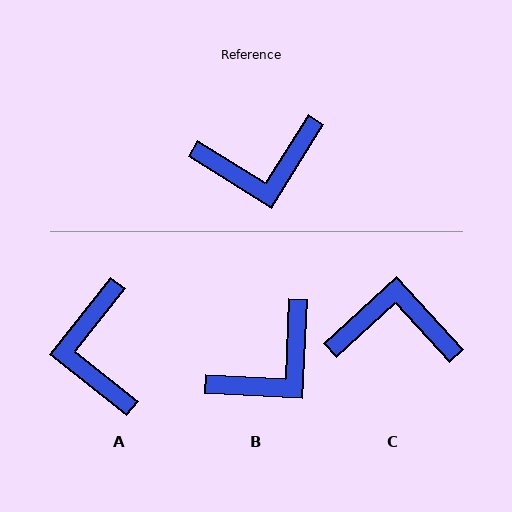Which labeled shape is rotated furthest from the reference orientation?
C, about 164 degrees away.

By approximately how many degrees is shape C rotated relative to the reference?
Approximately 164 degrees counter-clockwise.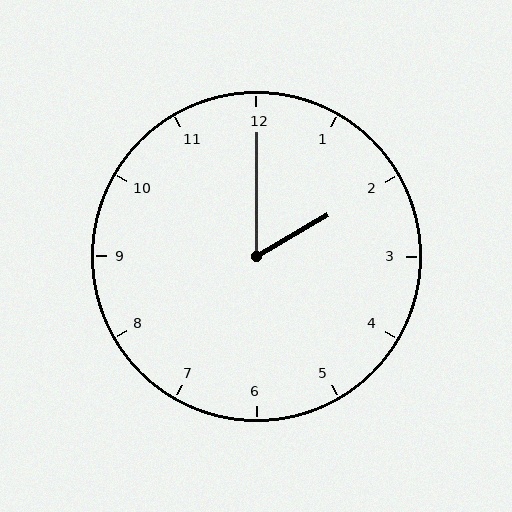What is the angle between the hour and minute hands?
Approximately 60 degrees.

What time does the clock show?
2:00.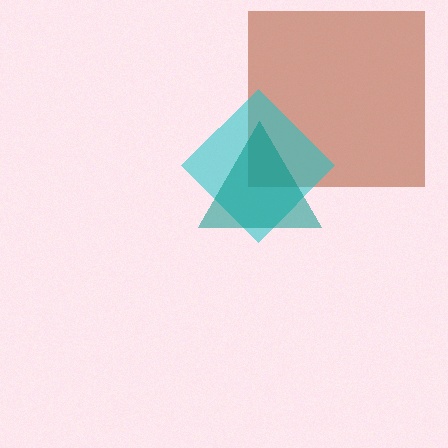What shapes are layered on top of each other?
The layered shapes are: a brown square, a cyan diamond, a teal triangle.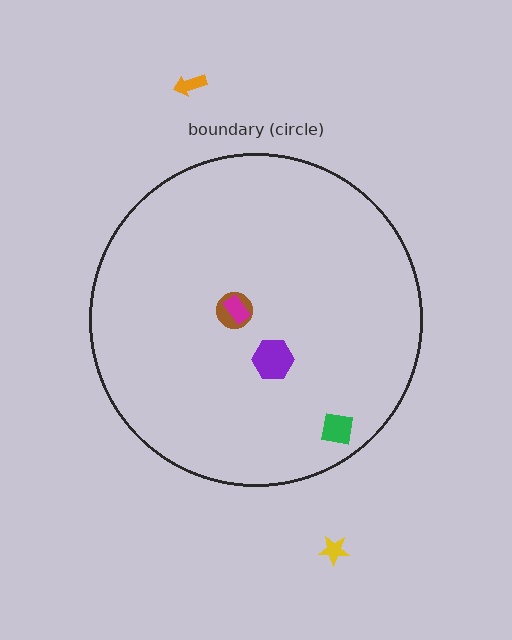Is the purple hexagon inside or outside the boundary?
Inside.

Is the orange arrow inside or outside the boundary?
Outside.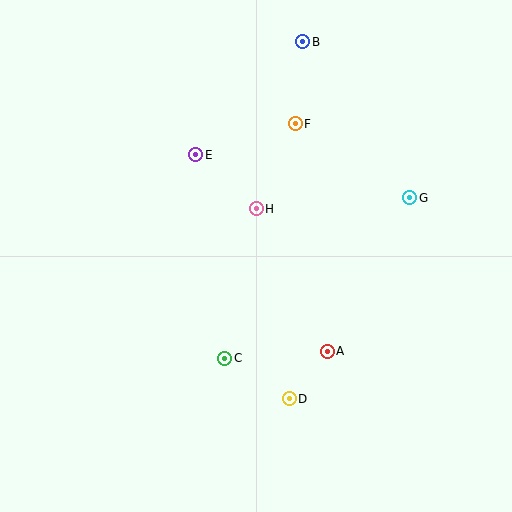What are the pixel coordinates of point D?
Point D is at (289, 399).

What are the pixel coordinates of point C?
Point C is at (225, 358).